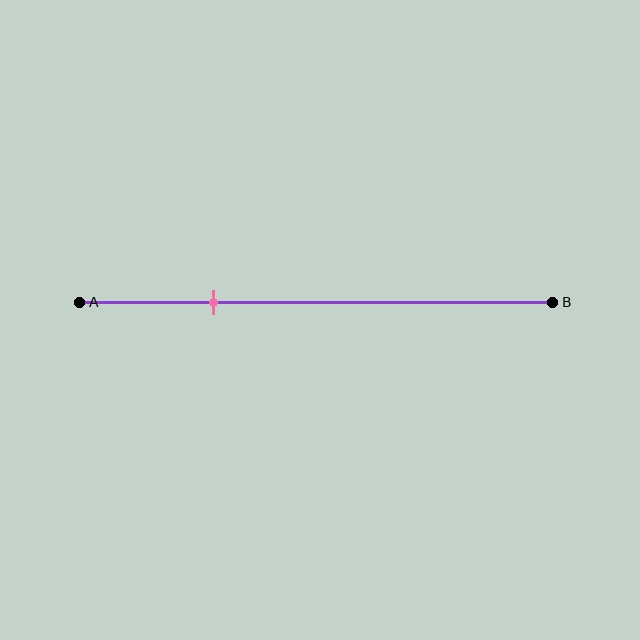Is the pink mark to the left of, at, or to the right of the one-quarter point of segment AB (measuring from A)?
The pink mark is to the right of the one-quarter point of segment AB.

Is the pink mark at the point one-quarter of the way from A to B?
No, the mark is at about 30% from A, not at the 25% one-quarter point.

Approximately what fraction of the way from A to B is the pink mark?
The pink mark is approximately 30% of the way from A to B.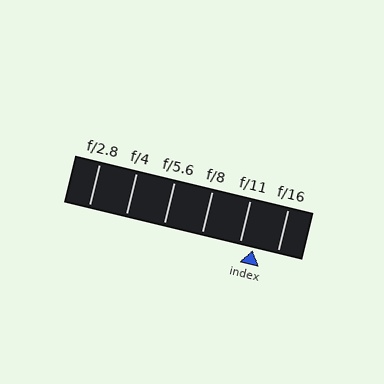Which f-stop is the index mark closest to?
The index mark is closest to f/11.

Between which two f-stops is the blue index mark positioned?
The index mark is between f/11 and f/16.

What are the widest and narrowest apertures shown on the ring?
The widest aperture shown is f/2.8 and the narrowest is f/16.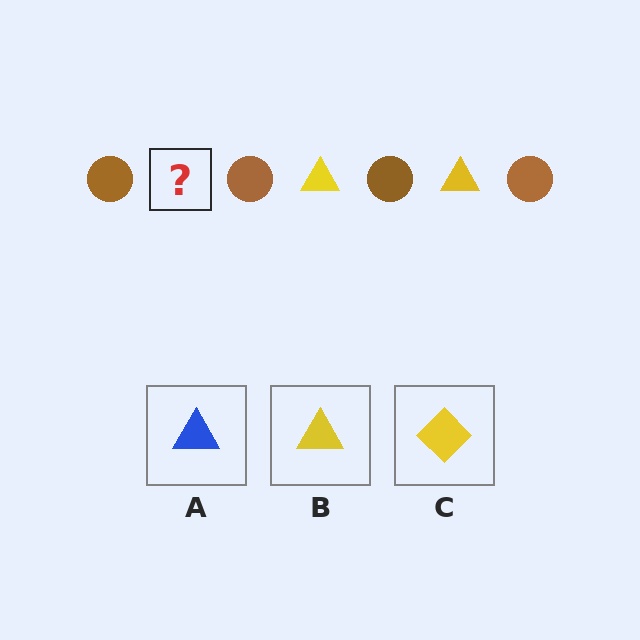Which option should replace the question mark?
Option B.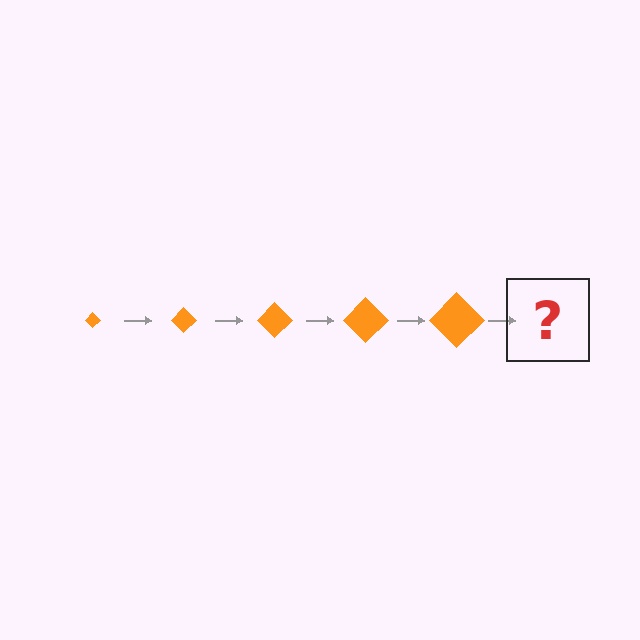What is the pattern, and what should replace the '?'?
The pattern is that the diamond gets progressively larger each step. The '?' should be an orange diamond, larger than the previous one.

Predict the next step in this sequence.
The next step is an orange diamond, larger than the previous one.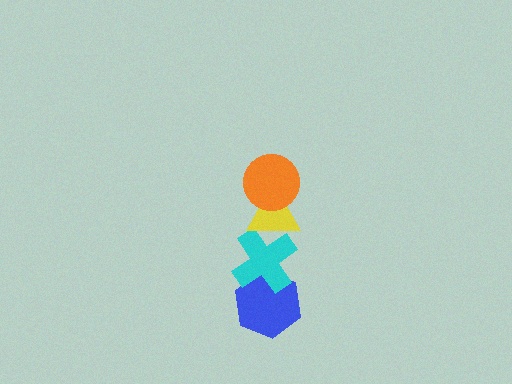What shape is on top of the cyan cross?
The yellow triangle is on top of the cyan cross.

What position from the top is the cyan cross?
The cyan cross is 3rd from the top.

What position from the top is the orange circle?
The orange circle is 1st from the top.